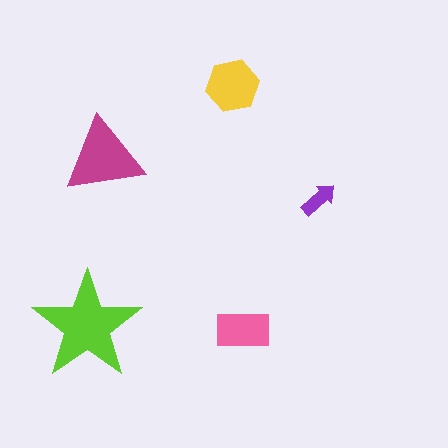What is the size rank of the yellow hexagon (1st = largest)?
3rd.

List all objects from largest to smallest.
The lime star, the magenta triangle, the yellow hexagon, the pink rectangle, the purple arrow.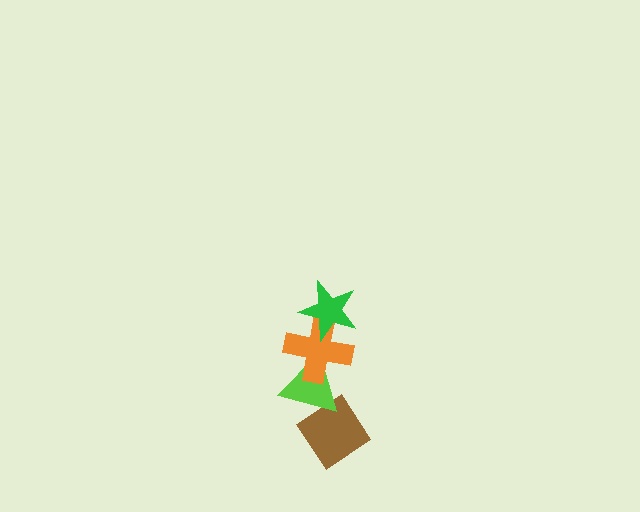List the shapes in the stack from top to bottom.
From top to bottom: the green star, the orange cross, the lime triangle, the brown diamond.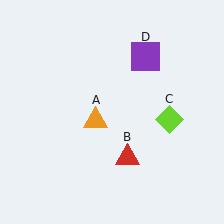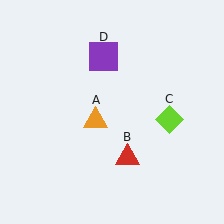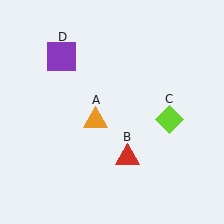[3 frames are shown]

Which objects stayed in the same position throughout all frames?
Orange triangle (object A) and red triangle (object B) and lime diamond (object C) remained stationary.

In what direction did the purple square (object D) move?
The purple square (object D) moved left.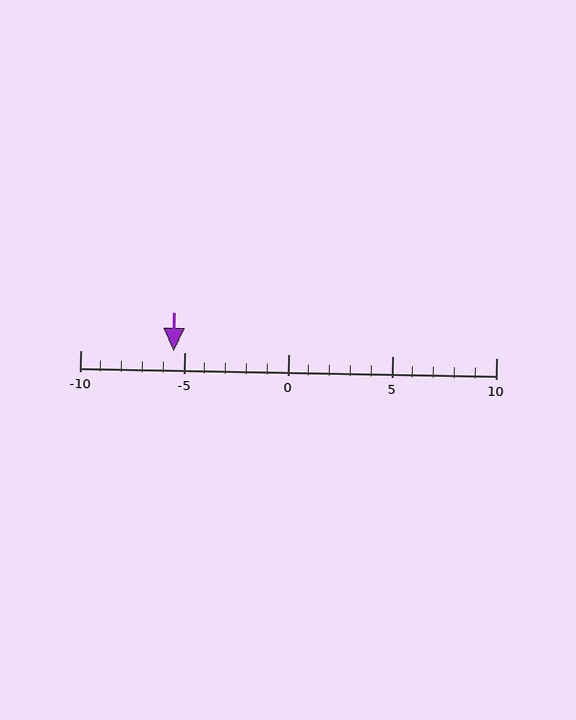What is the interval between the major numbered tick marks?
The major tick marks are spaced 5 units apart.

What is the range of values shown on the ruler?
The ruler shows values from -10 to 10.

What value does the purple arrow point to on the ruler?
The purple arrow points to approximately -6.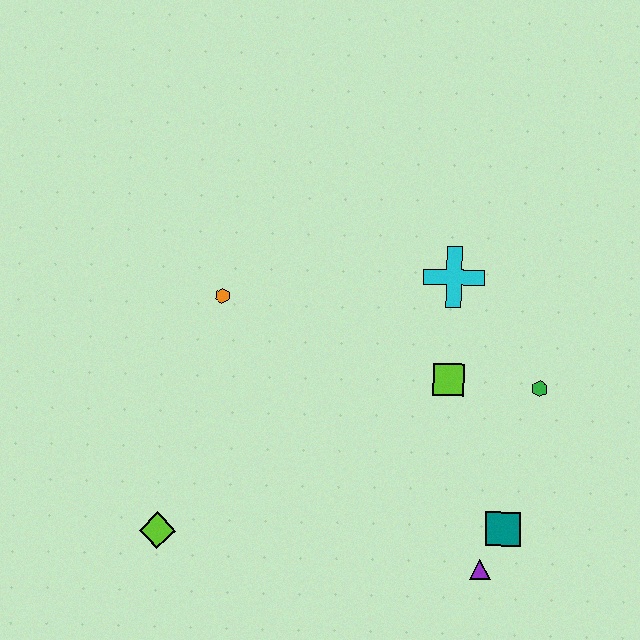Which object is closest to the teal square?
The purple triangle is closest to the teal square.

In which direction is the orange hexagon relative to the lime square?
The orange hexagon is to the left of the lime square.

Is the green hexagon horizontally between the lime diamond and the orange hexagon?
No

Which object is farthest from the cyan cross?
The lime diamond is farthest from the cyan cross.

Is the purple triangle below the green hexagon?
Yes